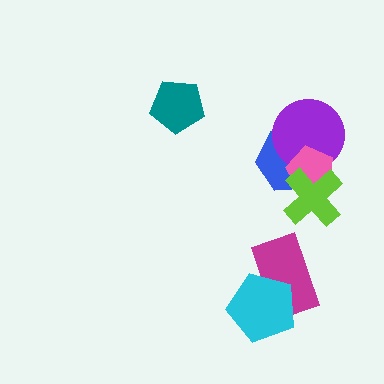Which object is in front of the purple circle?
The pink pentagon is in front of the purple circle.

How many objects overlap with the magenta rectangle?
1 object overlaps with the magenta rectangle.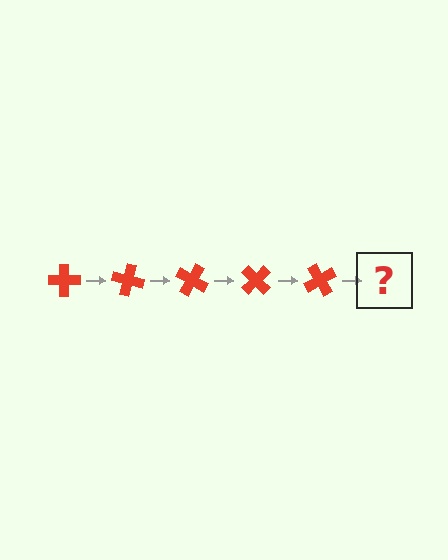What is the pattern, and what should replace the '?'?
The pattern is that the cross rotates 15 degrees each step. The '?' should be a red cross rotated 75 degrees.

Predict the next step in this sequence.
The next step is a red cross rotated 75 degrees.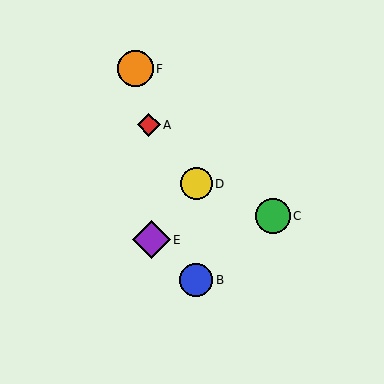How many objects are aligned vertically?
2 objects (B, D) are aligned vertically.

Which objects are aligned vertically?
Objects B, D are aligned vertically.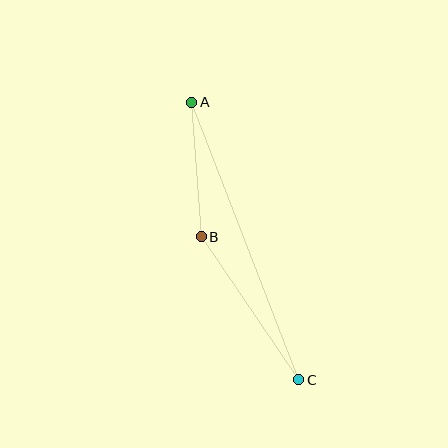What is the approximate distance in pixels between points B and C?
The distance between B and C is approximately 173 pixels.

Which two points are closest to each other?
Points A and B are closest to each other.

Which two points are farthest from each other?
Points A and C are farthest from each other.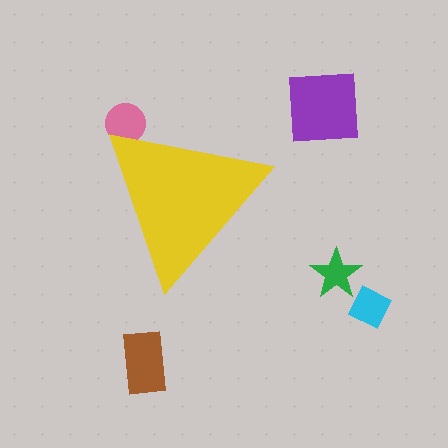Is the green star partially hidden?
No, the green star is fully visible.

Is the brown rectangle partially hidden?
No, the brown rectangle is fully visible.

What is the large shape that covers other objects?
A yellow triangle.